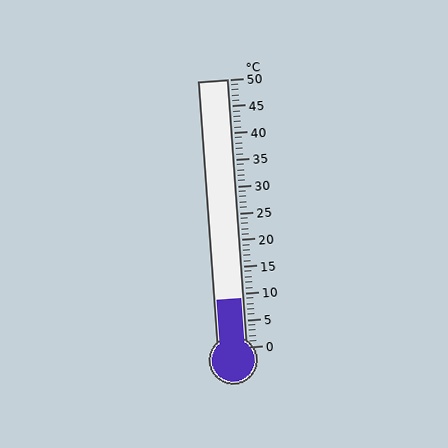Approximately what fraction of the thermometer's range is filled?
The thermometer is filled to approximately 20% of its range.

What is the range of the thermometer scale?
The thermometer scale ranges from 0°C to 50°C.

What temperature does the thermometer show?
The thermometer shows approximately 9°C.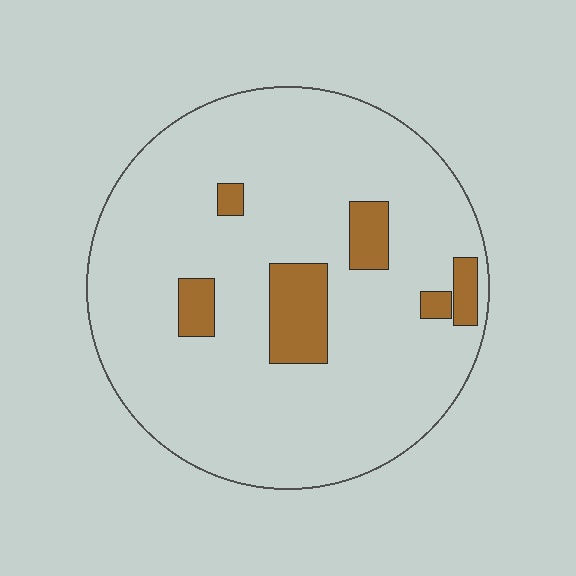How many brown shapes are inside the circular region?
6.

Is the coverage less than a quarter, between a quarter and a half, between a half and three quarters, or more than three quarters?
Less than a quarter.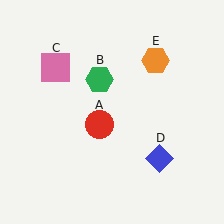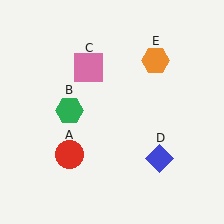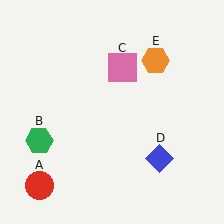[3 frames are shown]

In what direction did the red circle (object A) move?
The red circle (object A) moved down and to the left.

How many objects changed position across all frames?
3 objects changed position: red circle (object A), green hexagon (object B), pink square (object C).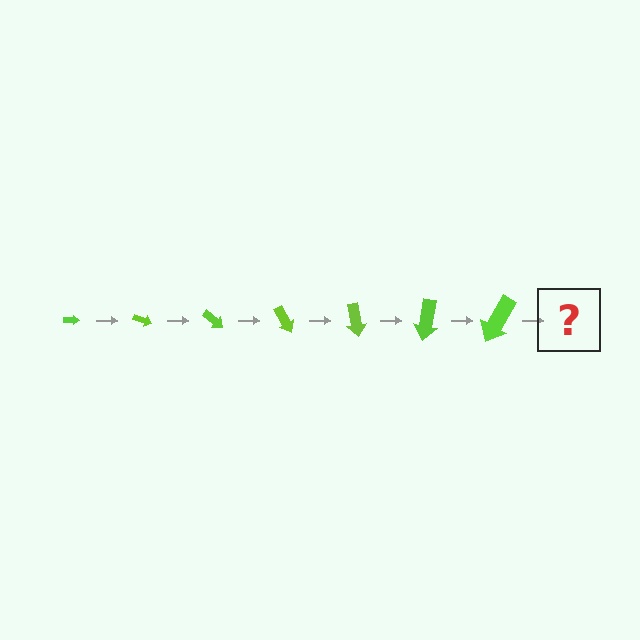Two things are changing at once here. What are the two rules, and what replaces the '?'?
The two rules are that the arrow grows larger each step and it rotates 20 degrees each step. The '?' should be an arrow, larger than the previous one and rotated 140 degrees from the start.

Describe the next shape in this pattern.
It should be an arrow, larger than the previous one and rotated 140 degrees from the start.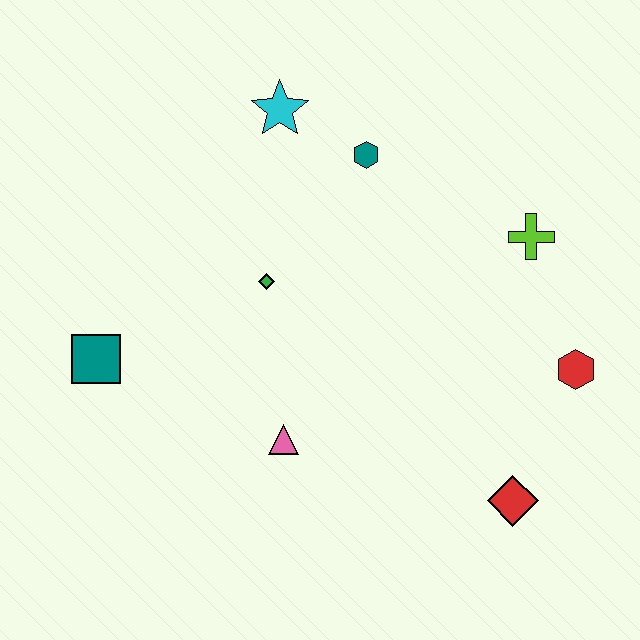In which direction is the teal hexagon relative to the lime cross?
The teal hexagon is to the left of the lime cross.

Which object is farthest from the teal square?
The red hexagon is farthest from the teal square.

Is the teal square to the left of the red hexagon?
Yes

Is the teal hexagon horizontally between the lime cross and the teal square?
Yes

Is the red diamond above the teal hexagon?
No